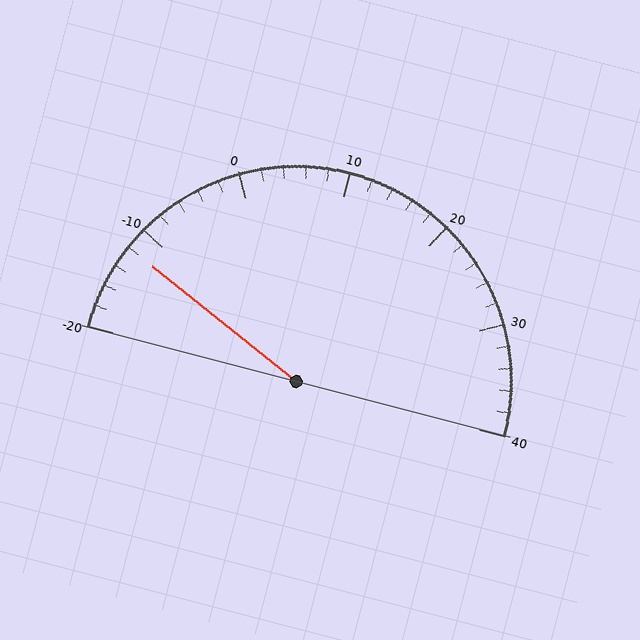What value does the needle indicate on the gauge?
The needle indicates approximately -12.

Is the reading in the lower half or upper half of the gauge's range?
The reading is in the lower half of the range (-20 to 40).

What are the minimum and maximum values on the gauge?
The gauge ranges from -20 to 40.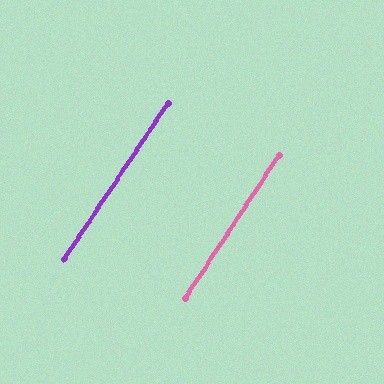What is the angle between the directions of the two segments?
Approximately 0 degrees.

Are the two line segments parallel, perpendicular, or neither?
Parallel — their directions differ by only 0.1°.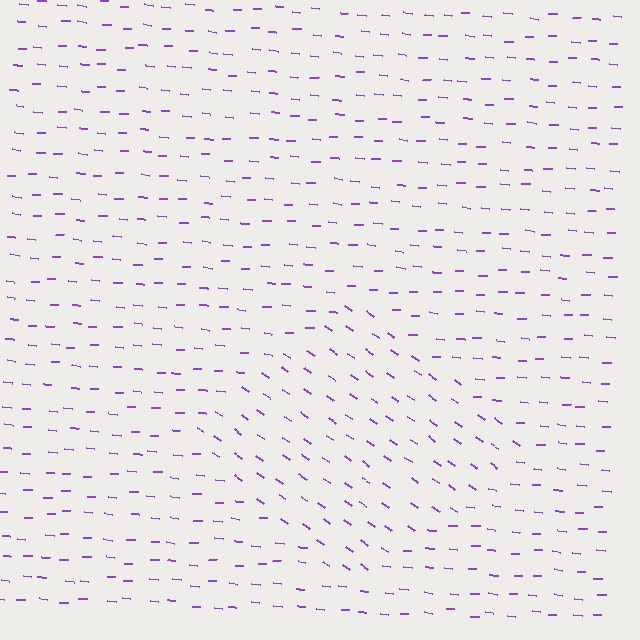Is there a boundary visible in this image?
Yes, there is a texture boundary formed by a change in line orientation.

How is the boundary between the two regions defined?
The boundary is defined purely by a change in line orientation (approximately 31 degrees difference). All lines are the same color and thickness.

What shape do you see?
I see a diamond.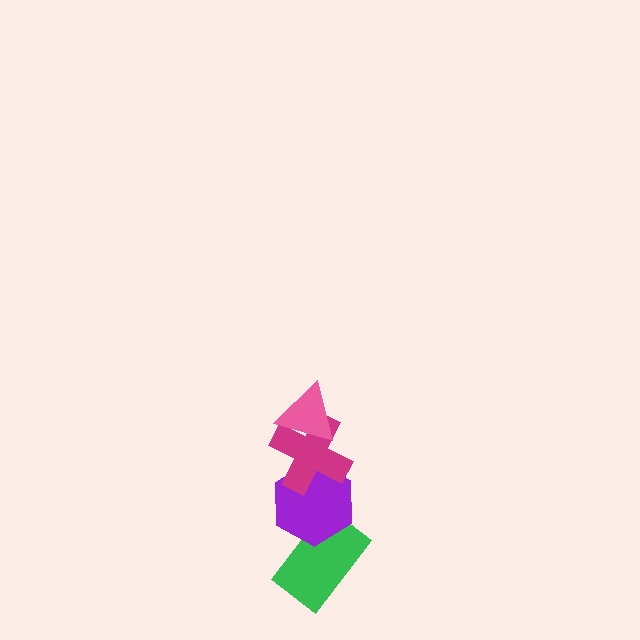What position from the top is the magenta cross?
The magenta cross is 2nd from the top.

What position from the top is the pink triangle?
The pink triangle is 1st from the top.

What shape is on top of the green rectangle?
The purple hexagon is on top of the green rectangle.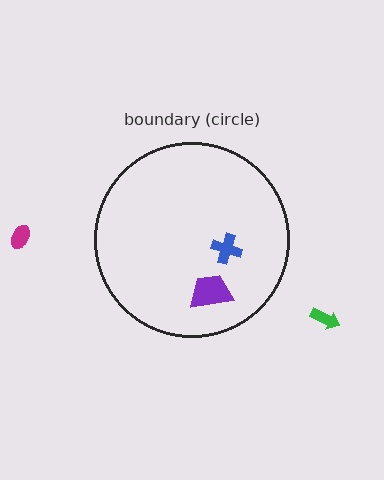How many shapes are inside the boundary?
2 inside, 2 outside.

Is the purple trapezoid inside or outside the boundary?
Inside.